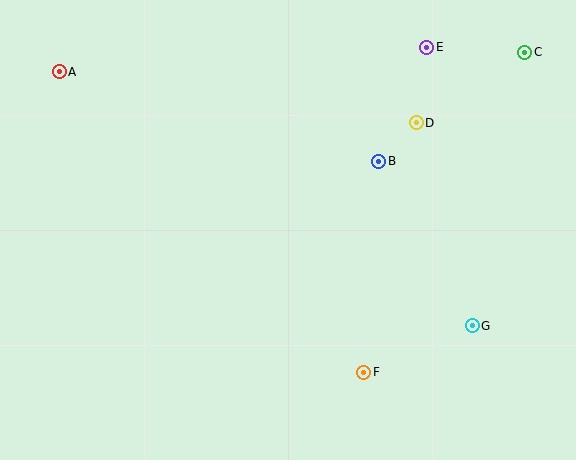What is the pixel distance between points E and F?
The distance between E and F is 331 pixels.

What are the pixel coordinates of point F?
Point F is at (364, 372).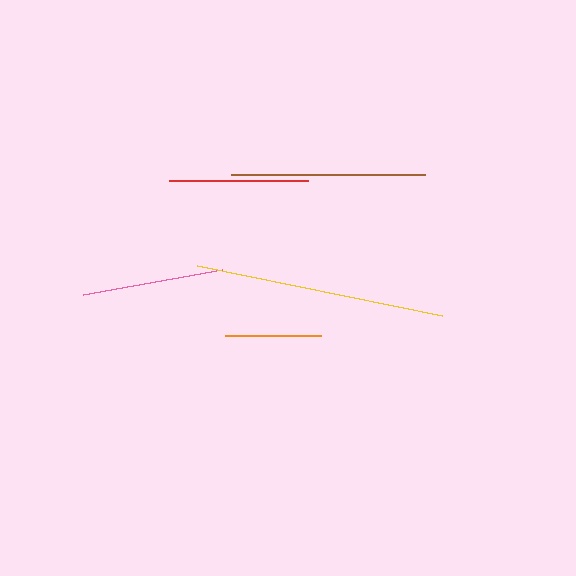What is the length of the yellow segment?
The yellow segment is approximately 250 pixels long.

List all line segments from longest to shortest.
From longest to shortest: yellow, brown, pink, red, orange.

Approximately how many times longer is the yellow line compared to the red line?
The yellow line is approximately 1.8 times the length of the red line.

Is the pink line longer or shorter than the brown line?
The brown line is longer than the pink line.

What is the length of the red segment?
The red segment is approximately 139 pixels long.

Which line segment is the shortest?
The orange line is the shortest at approximately 96 pixels.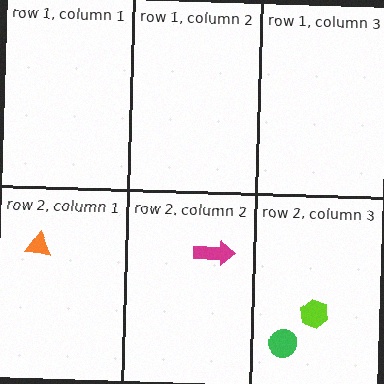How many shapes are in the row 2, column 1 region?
1.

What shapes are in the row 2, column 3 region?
The lime hexagon, the green circle.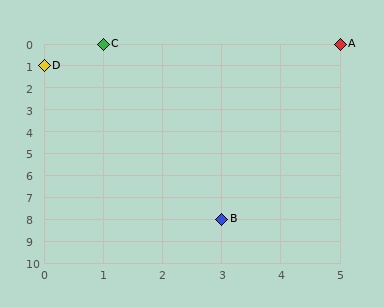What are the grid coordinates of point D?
Point D is at grid coordinates (0, 1).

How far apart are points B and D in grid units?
Points B and D are 3 columns and 7 rows apart (about 7.6 grid units diagonally).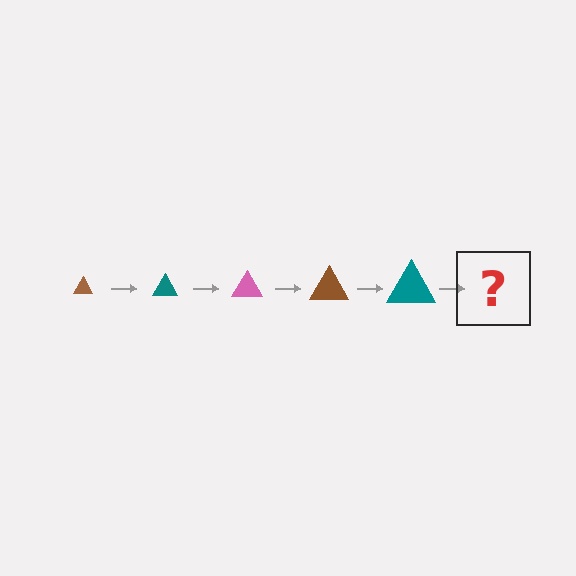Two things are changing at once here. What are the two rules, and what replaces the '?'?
The two rules are that the triangle grows larger each step and the color cycles through brown, teal, and pink. The '?' should be a pink triangle, larger than the previous one.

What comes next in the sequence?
The next element should be a pink triangle, larger than the previous one.